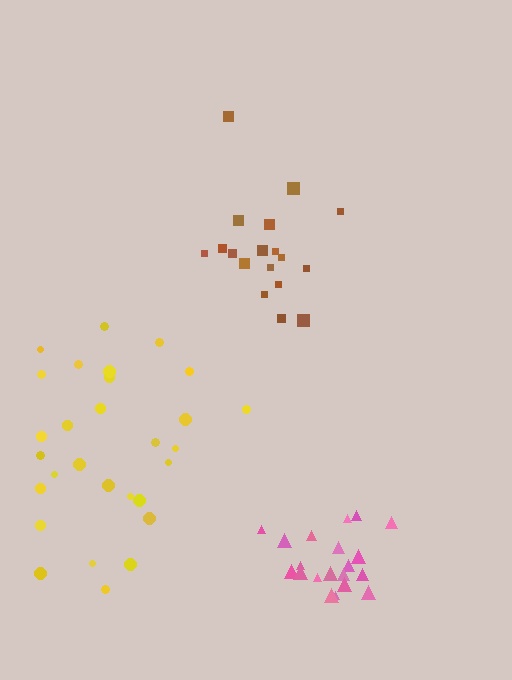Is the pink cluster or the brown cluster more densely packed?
Pink.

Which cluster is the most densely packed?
Pink.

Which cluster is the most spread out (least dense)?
Yellow.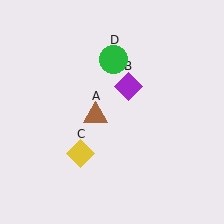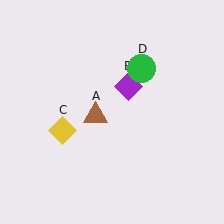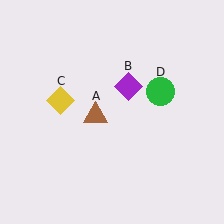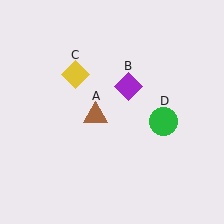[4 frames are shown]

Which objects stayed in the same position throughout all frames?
Brown triangle (object A) and purple diamond (object B) remained stationary.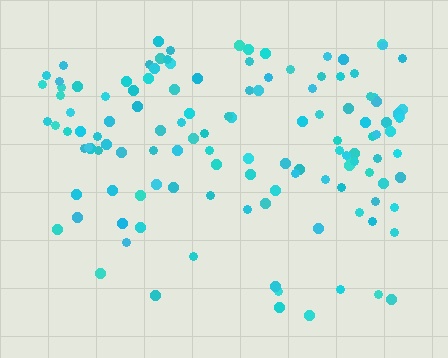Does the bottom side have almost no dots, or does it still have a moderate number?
Still a moderate number, just noticeably fewer than the top.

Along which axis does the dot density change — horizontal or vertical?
Vertical.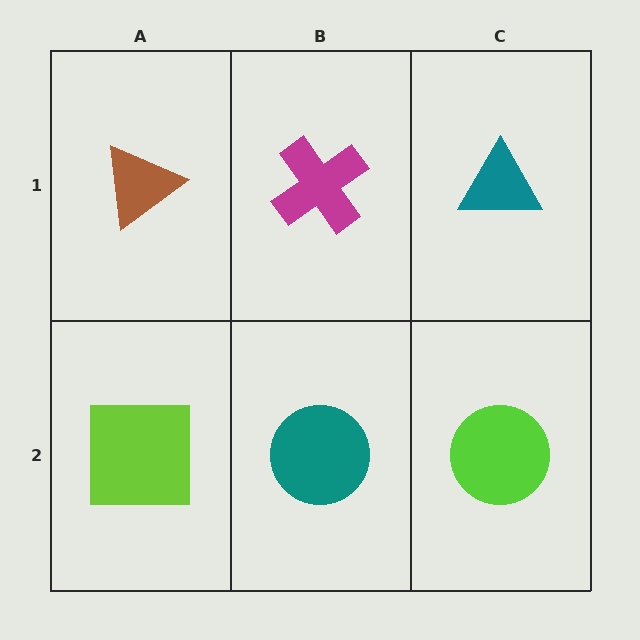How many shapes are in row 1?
3 shapes.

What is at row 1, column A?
A brown triangle.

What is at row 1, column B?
A magenta cross.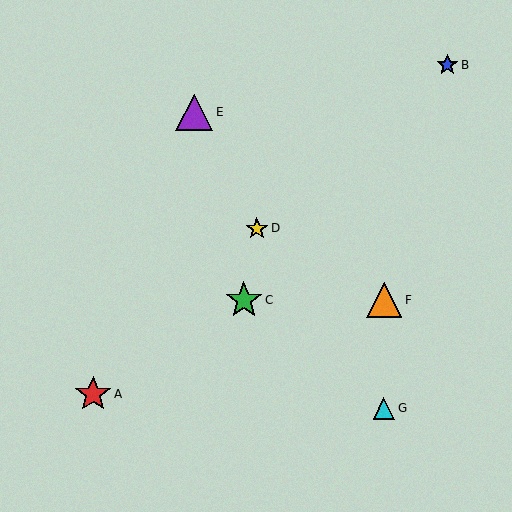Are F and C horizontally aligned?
Yes, both are at y≈300.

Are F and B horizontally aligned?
No, F is at y≈300 and B is at y≈65.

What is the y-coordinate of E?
Object E is at y≈113.